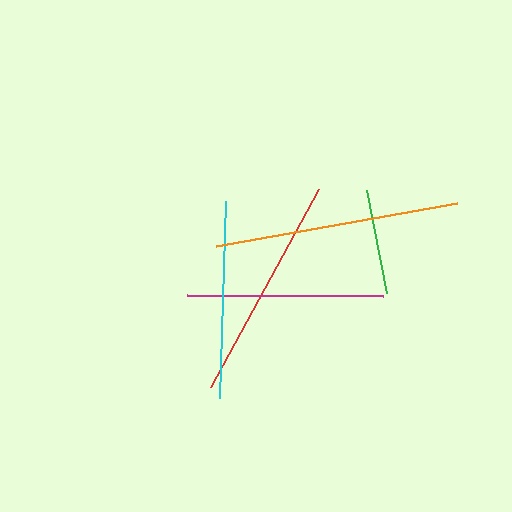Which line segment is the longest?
The orange line is the longest at approximately 245 pixels.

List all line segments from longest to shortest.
From longest to shortest: orange, red, cyan, magenta, green.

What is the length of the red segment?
The red segment is approximately 226 pixels long.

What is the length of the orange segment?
The orange segment is approximately 245 pixels long.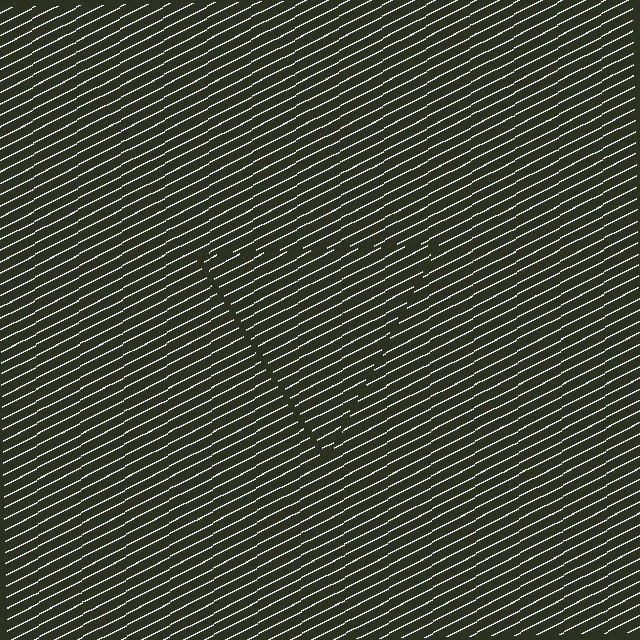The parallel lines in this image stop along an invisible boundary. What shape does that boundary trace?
An illusory triangle. The interior of the shape contains the same grating, shifted by half a period — the contour is defined by the phase discontinuity where line-ends from the inner and outer gratings abut.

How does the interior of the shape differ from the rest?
The interior of the shape contains the same grating, shifted by half a period — the contour is defined by the phase discontinuity where line-ends from the inner and outer gratings abut.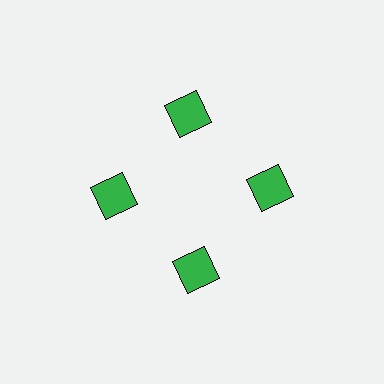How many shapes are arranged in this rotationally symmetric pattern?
There are 4 shapes, arranged in 4 groups of 1.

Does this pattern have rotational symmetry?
Yes, this pattern has 4-fold rotational symmetry. It looks the same after rotating 90 degrees around the center.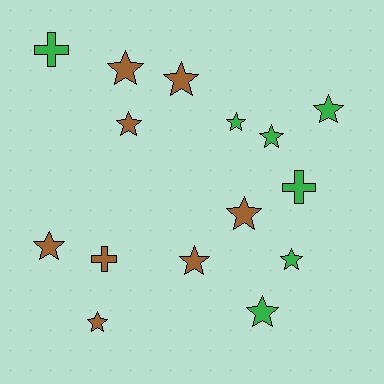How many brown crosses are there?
There is 1 brown cross.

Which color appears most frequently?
Brown, with 8 objects.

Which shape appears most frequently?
Star, with 12 objects.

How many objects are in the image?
There are 15 objects.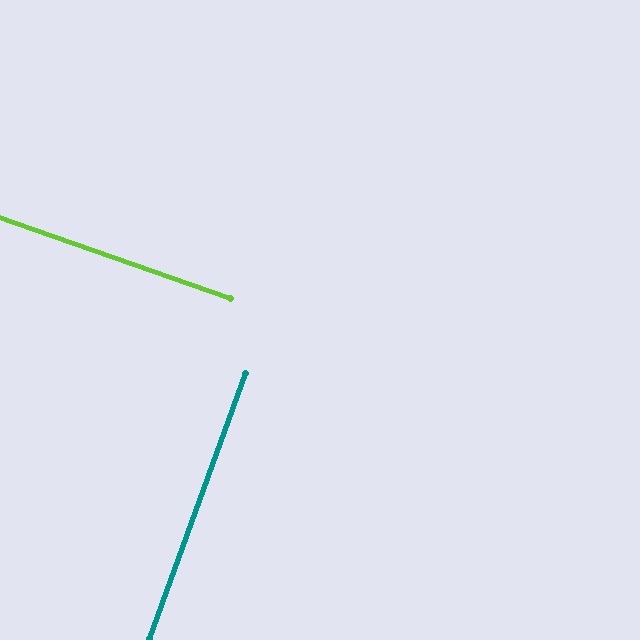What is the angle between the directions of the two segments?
Approximately 89 degrees.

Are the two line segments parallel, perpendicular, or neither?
Perpendicular — they meet at approximately 89°.